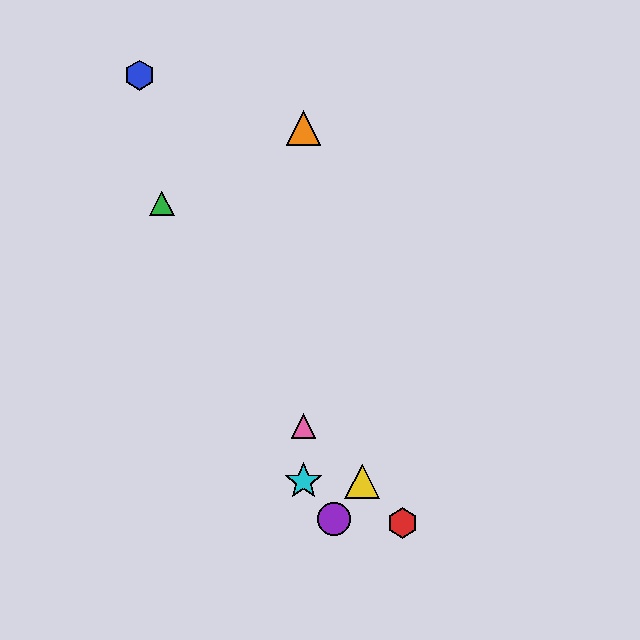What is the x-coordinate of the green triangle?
The green triangle is at x≈162.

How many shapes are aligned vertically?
3 shapes (the orange triangle, the cyan star, the pink triangle) are aligned vertically.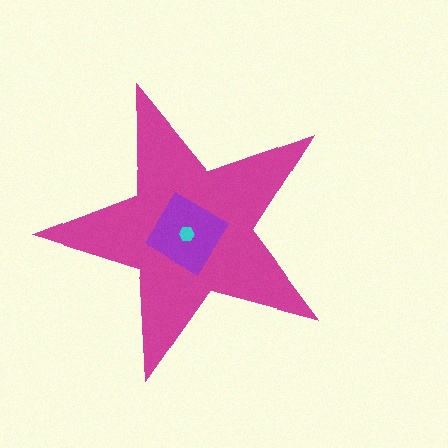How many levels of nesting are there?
3.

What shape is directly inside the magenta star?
The purple diamond.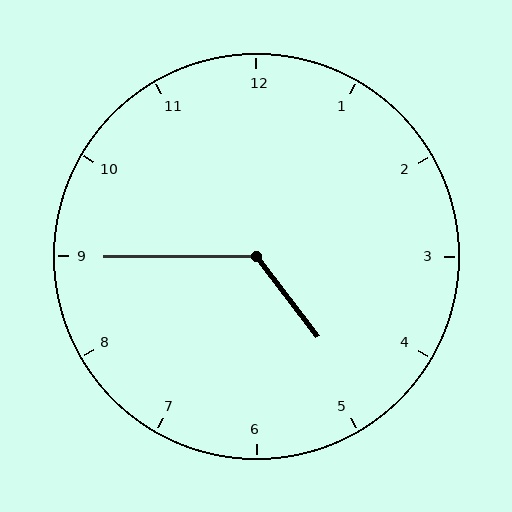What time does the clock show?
4:45.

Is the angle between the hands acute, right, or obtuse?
It is obtuse.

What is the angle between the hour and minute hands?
Approximately 128 degrees.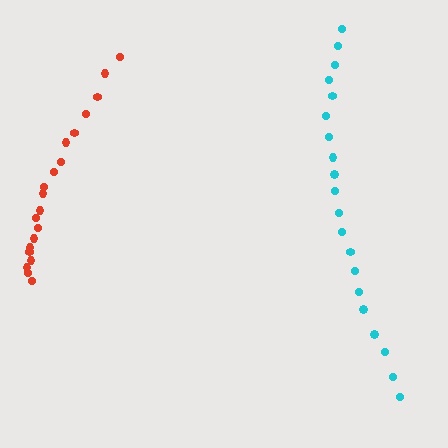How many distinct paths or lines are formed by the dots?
There are 2 distinct paths.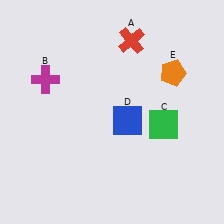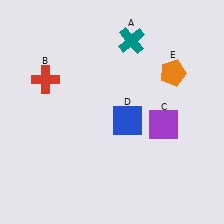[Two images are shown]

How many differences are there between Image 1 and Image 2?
There are 3 differences between the two images.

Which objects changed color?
A changed from red to teal. B changed from magenta to red. C changed from green to purple.